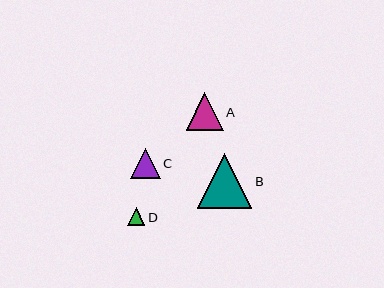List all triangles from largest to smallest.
From largest to smallest: B, A, C, D.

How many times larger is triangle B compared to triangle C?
Triangle B is approximately 1.8 times the size of triangle C.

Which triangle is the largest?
Triangle B is the largest with a size of approximately 54 pixels.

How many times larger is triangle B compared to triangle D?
Triangle B is approximately 3.1 times the size of triangle D.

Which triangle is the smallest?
Triangle D is the smallest with a size of approximately 17 pixels.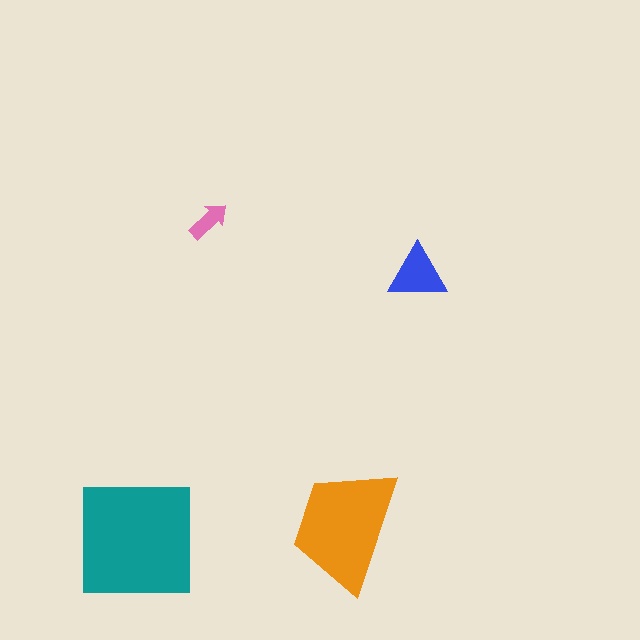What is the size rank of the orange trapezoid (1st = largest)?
2nd.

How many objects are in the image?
There are 4 objects in the image.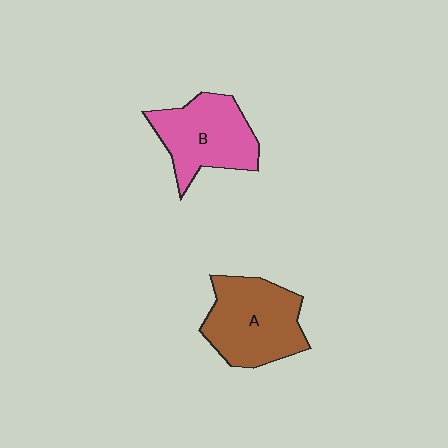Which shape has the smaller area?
Shape B (pink).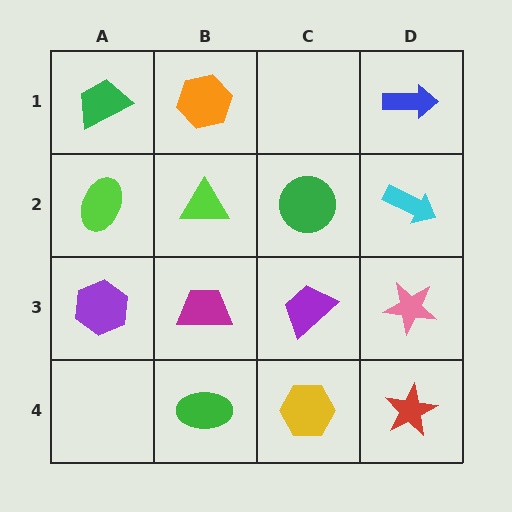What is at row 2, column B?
A lime triangle.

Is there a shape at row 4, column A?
No, that cell is empty.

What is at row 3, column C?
A purple trapezoid.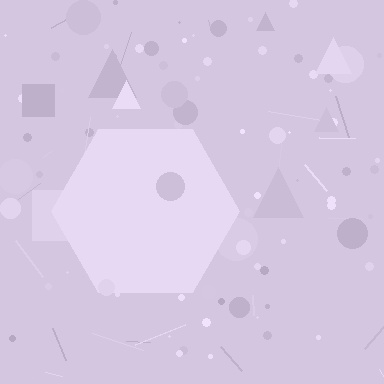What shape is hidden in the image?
A hexagon is hidden in the image.